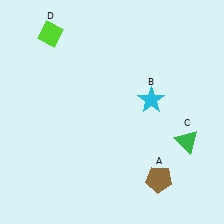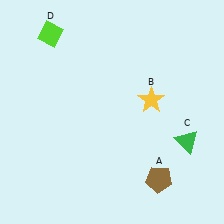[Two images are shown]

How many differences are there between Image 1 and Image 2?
There is 1 difference between the two images.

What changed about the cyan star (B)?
In Image 1, B is cyan. In Image 2, it changed to yellow.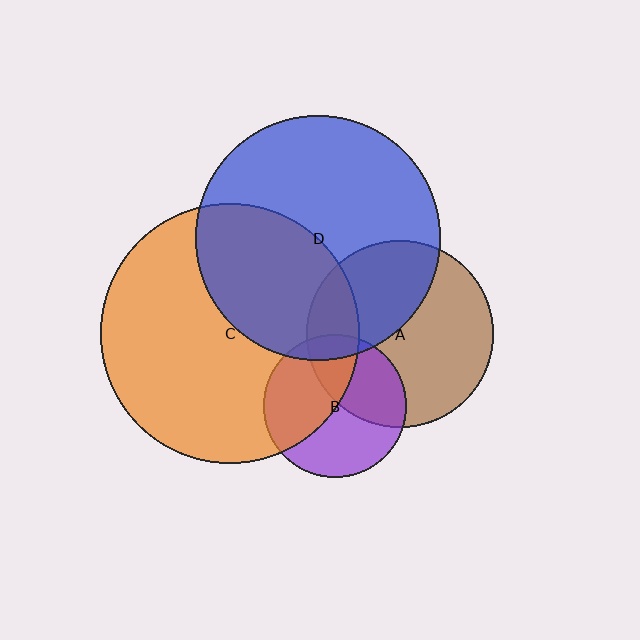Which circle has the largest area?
Circle C (orange).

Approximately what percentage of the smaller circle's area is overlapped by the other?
Approximately 40%.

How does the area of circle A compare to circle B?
Approximately 1.7 times.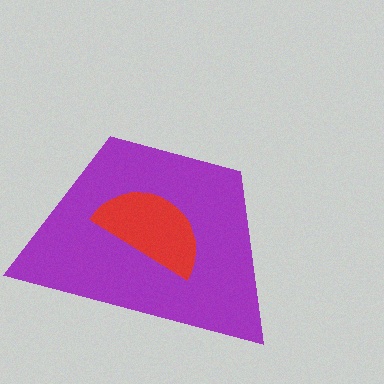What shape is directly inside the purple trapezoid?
The red semicircle.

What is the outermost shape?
The purple trapezoid.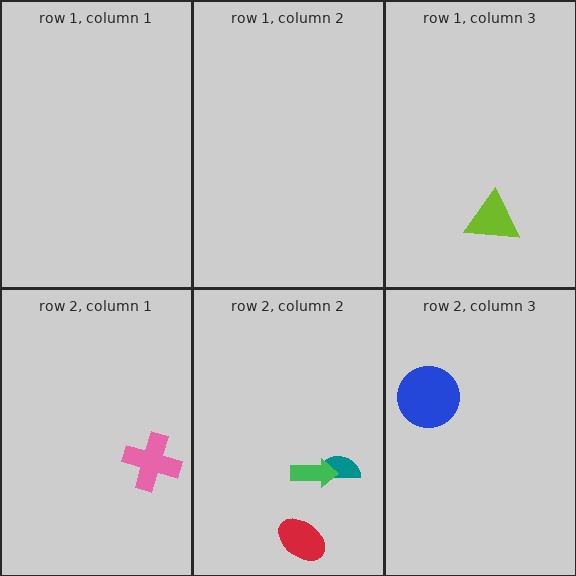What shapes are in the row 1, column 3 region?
The lime triangle.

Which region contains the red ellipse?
The row 2, column 2 region.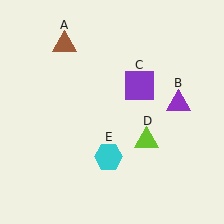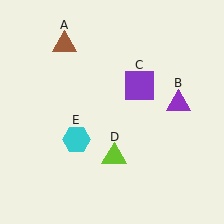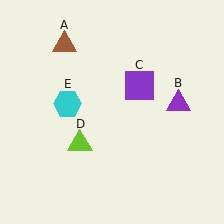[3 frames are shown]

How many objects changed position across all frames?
2 objects changed position: lime triangle (object D), cyan hexagon (object E).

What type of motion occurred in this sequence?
The lime triangle (object D), cyan hexagon (object E) rotated clockwise around the center of the scene.